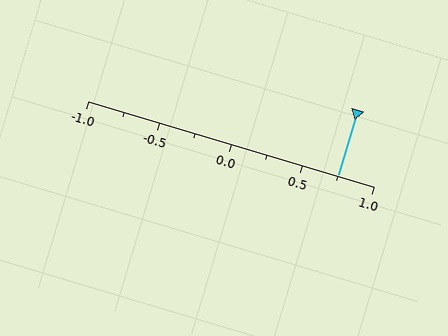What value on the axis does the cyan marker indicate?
The marker indicates approximately 0.75.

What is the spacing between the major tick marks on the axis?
The major ticks are spaced 0.5 apart.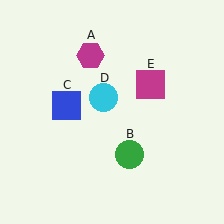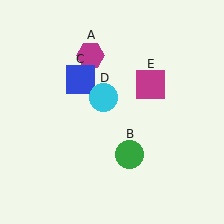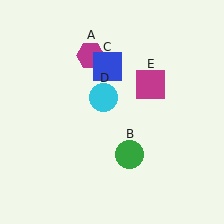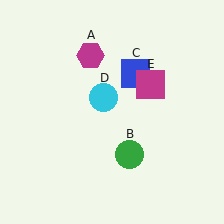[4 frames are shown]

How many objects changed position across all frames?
1 object changed position: blue square (object C).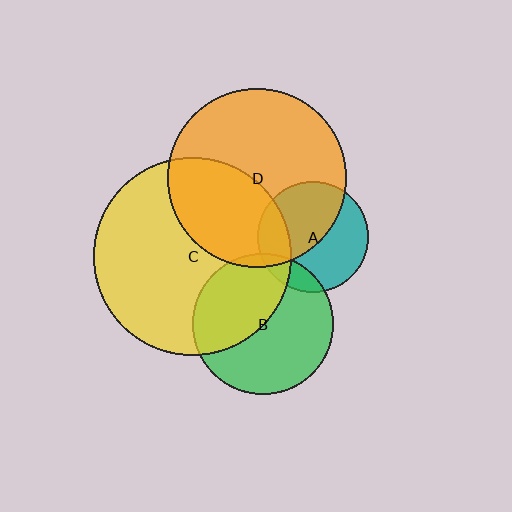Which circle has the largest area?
Circle C (yellow).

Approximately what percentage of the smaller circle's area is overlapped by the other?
Approximately 20%.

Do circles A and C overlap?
Yes.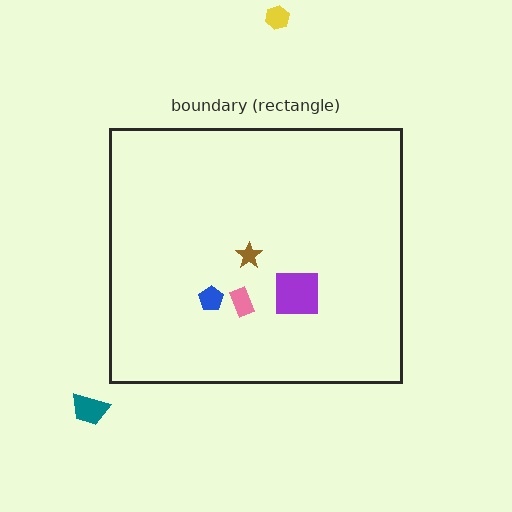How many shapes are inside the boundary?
4 inside, 2 outside.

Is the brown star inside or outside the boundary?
Inside.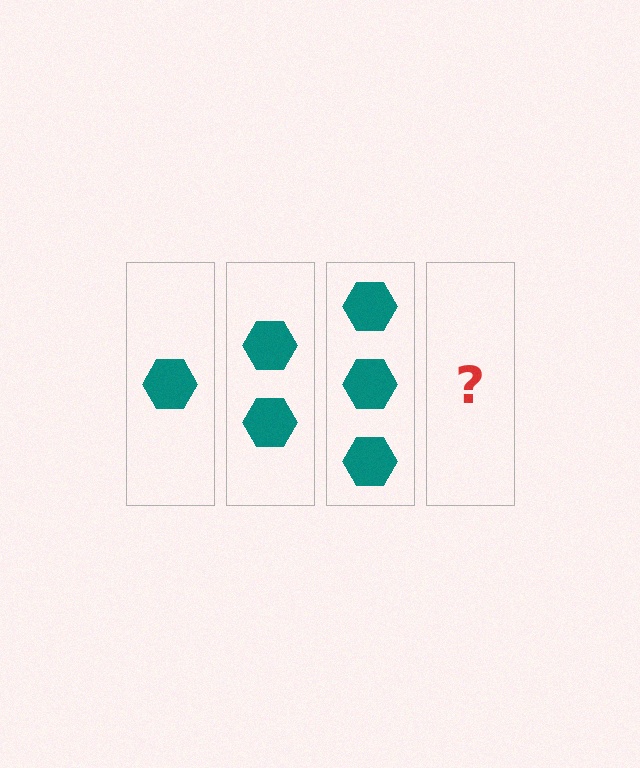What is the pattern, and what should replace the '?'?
The pattern is that each step adds one more hexagon. The '?' should be 4 hexagons.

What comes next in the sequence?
The next element should be 4 hexagons.